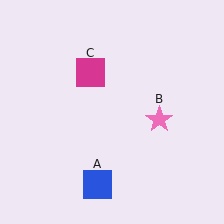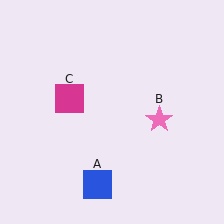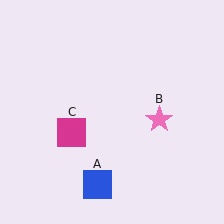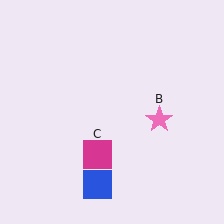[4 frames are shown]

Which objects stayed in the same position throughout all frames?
Blue square (object A) and pink star (object B) remained stationary.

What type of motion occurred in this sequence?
The magenta square (object C) rotated counterclockwise around the center of the scene.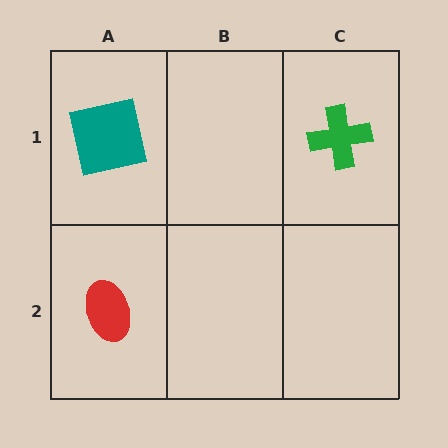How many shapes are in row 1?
2 shapes.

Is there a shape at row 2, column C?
No, that cell is empty.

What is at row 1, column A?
A teal square.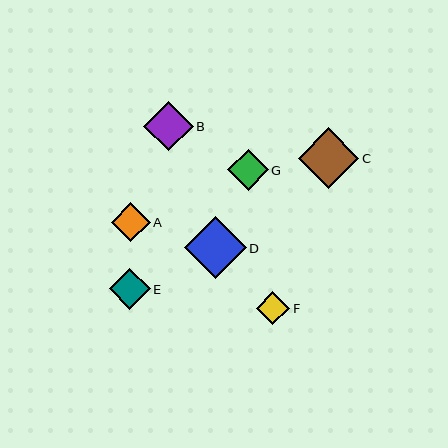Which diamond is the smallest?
Diamond F is the smallest with a size of approximately 34 pixels.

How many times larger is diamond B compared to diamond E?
Diamond B is approximately 1.2 times the size of diamond E.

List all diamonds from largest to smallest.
From largest to smallest: D, C, B, E, G, A, F.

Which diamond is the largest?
Diamond D is the largest with a size of approximately 61 pixels.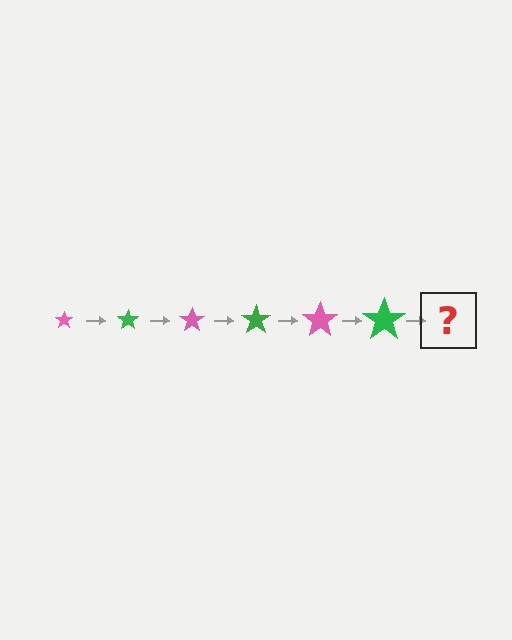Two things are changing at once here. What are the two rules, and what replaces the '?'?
The two rules are that the star grows larger each step and the color cycles through pink and green. The '?' should be a pink star, larger than the previous one.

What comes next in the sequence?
The next element should be a pink star, larger than the previous one.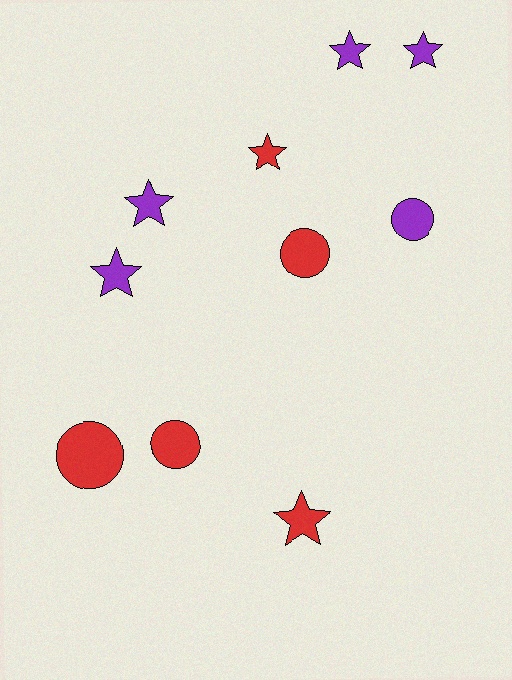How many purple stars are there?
There are 4 purple stars.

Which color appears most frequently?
Red, with 5 objects.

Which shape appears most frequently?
Star, with 6 objects.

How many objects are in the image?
There are 10 objects.